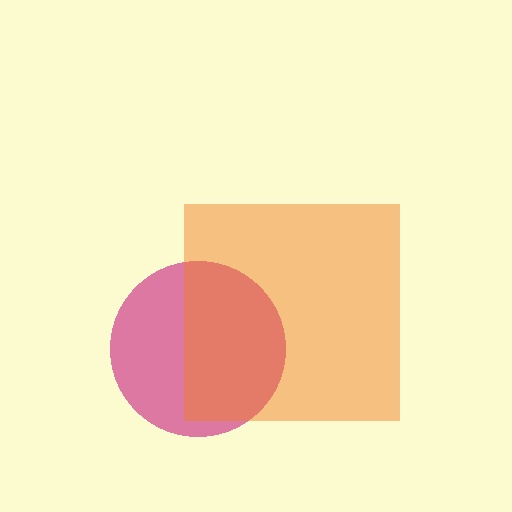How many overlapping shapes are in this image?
There are 2 overlapping shapes in the image.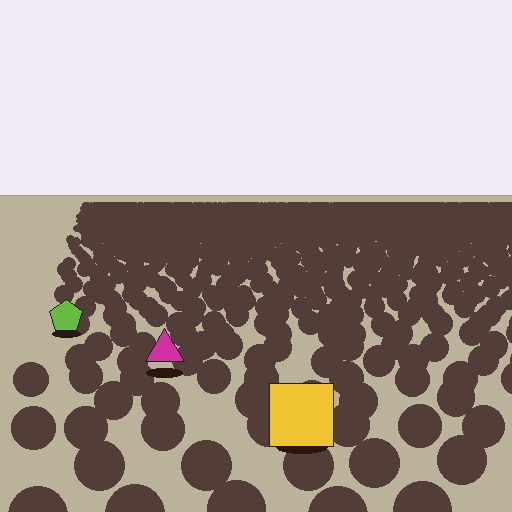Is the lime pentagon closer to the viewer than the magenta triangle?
No. The magenta triangle is closer — you can tell from the texture gradient: the ground texture is coarser near it.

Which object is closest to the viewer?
The yellow square is closest. The texture marks near it are larger and more spread out.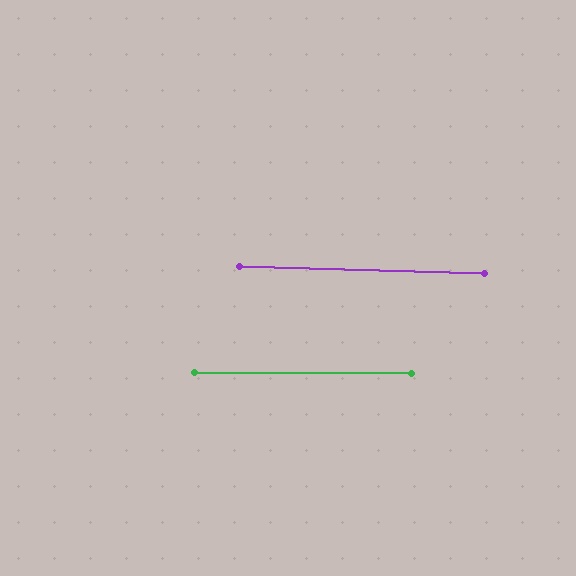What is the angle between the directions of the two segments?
Approximately 1 degree.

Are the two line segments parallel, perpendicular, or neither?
Parallel — their directions differ by only 1.5°.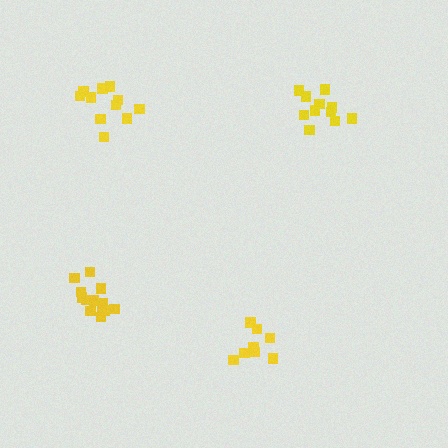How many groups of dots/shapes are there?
There are 4 groups.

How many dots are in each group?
Group 1: 11 dots, Group 2: 13 dots, Group 3: 8 dots, Group 4: 11 dots (43 total).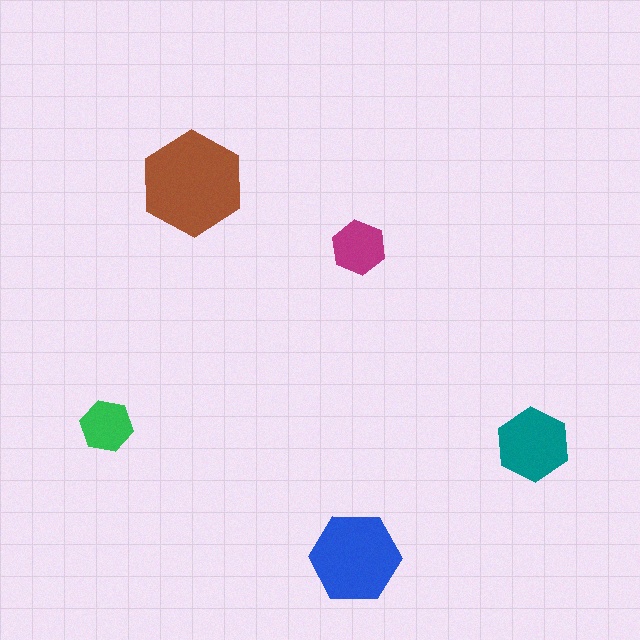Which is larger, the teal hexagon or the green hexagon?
The teal one.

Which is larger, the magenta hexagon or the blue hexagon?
The blue one.